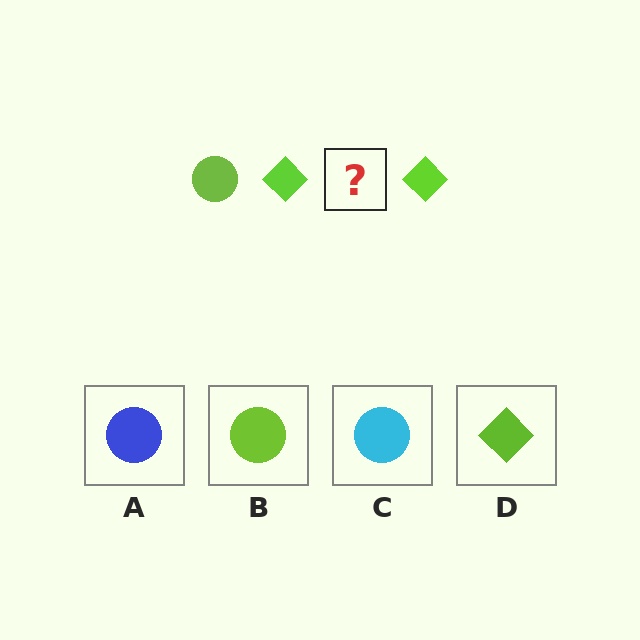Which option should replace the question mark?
Option B.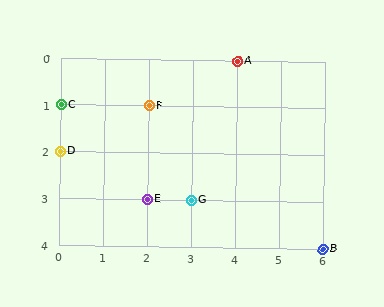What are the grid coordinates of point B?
Point B is at grid coordinates (6, 4).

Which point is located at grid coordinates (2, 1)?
Point F is at (2, 1).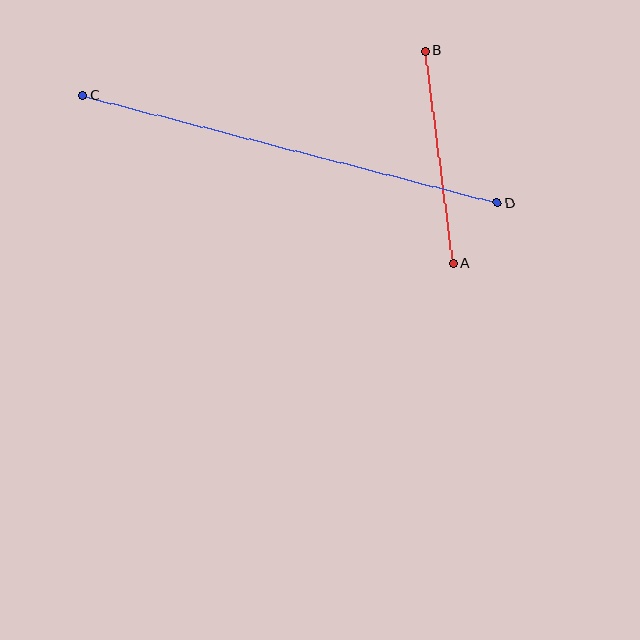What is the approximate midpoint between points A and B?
The midpoint is at approximately (439, 157) pixels.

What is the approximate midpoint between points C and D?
The midpoint is at approximately (290, 149) pixels.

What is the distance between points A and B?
The distance is approximately 215 pixels.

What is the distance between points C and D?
The distance is approximately 428 pixels.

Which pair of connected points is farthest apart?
Points C and D are farthest apart.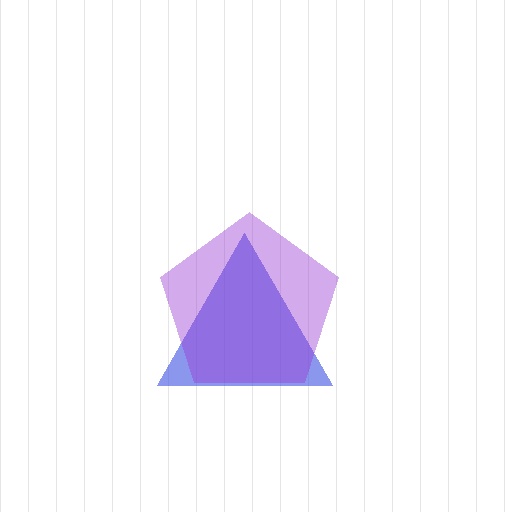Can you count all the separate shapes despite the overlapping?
Yes, there are 2 separate shapes.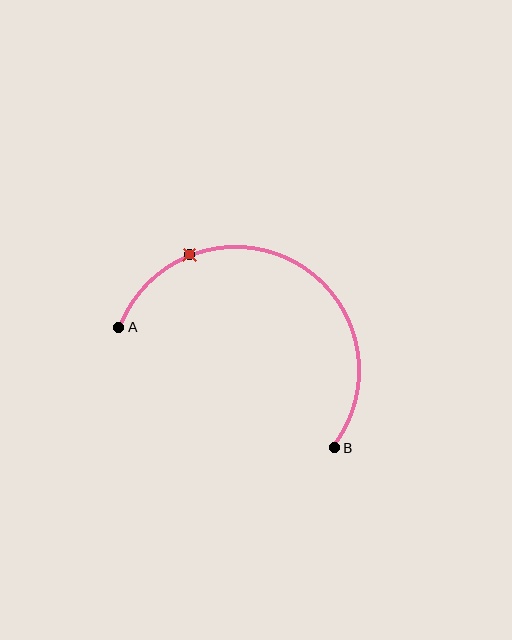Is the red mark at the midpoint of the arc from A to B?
No. The red mark lies on the arc but is closer to endpoint A. The arc midpoint would be at the point on the curve equidistant along the arc from both A and B.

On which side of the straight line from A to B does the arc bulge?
The arc bulges above the straight line connecting A and B.